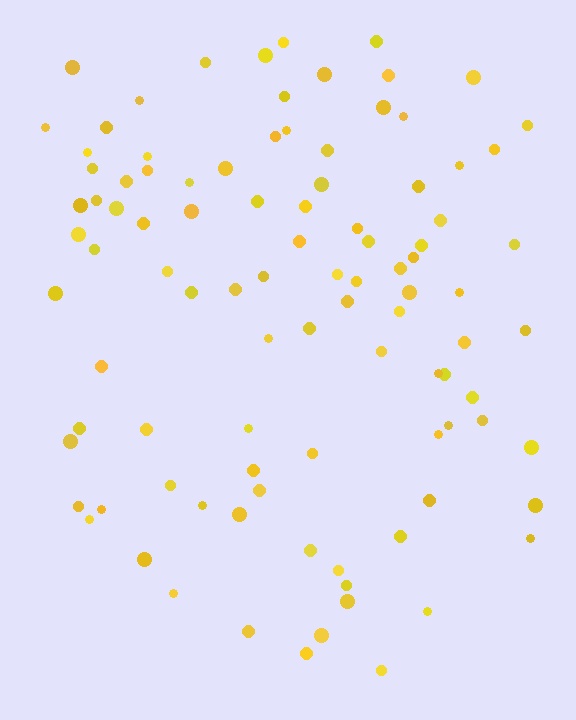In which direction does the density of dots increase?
From bottom to top, with the top side densest.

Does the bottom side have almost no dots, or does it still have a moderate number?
Still a moderate number, just noticeably fewer than the top.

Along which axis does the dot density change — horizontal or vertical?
Vertical.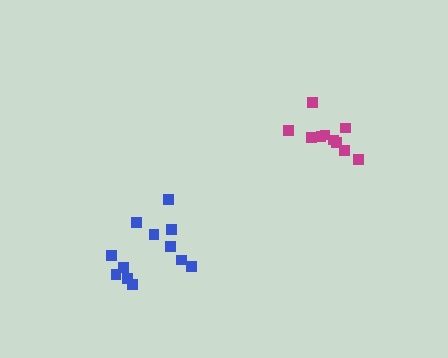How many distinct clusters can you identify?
There are 2 distinct clusters.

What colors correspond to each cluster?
The clusters are colored: blue, magenta.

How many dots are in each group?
Group 1: 12 dots, Group 2: 10 dots (22 total).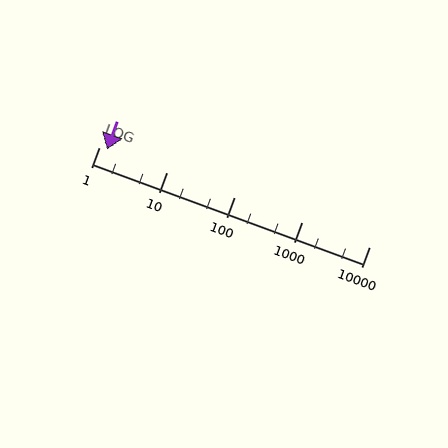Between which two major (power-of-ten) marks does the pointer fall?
The pointer is between 1 and 10.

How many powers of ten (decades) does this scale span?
The scale spans 4 decades, from 1 to 10000.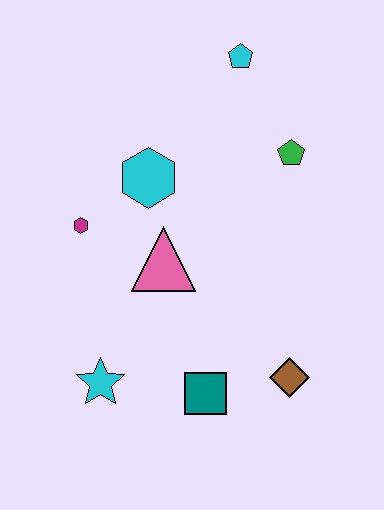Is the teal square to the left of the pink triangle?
No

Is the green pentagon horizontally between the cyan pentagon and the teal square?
No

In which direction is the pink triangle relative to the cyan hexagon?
The pink triangle is below the cyan hexagon.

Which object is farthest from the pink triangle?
The cyan pentagon is farthest from the pink triangle.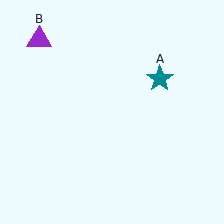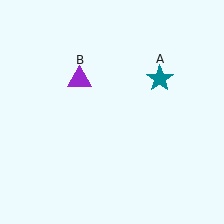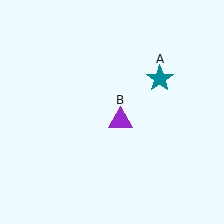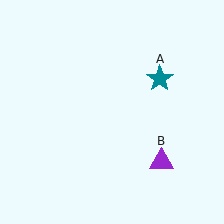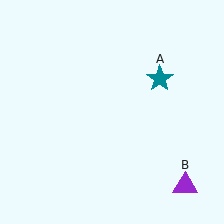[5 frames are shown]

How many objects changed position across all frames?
1 object changed position: purple triangle (object B).